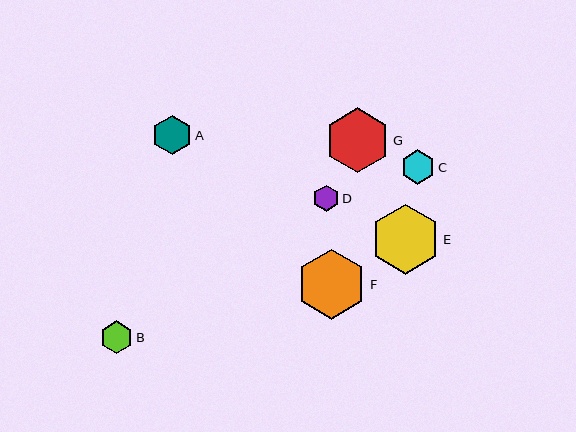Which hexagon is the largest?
Hexagon F is the largest with a size of approximately 70 pixels.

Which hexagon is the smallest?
Hexagon D is the smallest with a size of approximately 26 pixels.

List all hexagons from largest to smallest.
From largest to smallest: F, E, G, A, C, B, D.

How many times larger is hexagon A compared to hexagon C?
Hexagon A is approximately 1.2 times the size of hexagon C.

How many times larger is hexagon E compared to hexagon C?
Hexagon E is approximately 2.0 times the size of hexagon C.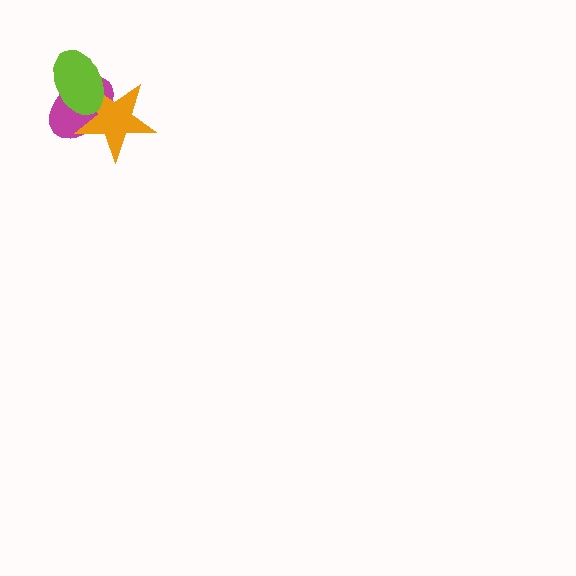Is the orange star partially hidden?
Yes, it is partially covered by another shape.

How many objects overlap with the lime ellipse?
2 objects overlap with the lime ellipse.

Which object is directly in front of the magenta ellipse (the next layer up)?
The orange star is directly in front of the magenta ellipse.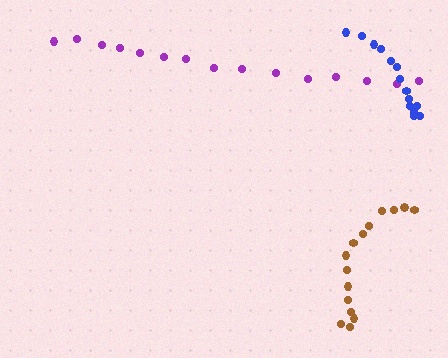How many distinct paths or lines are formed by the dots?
There are 3 distinct paths.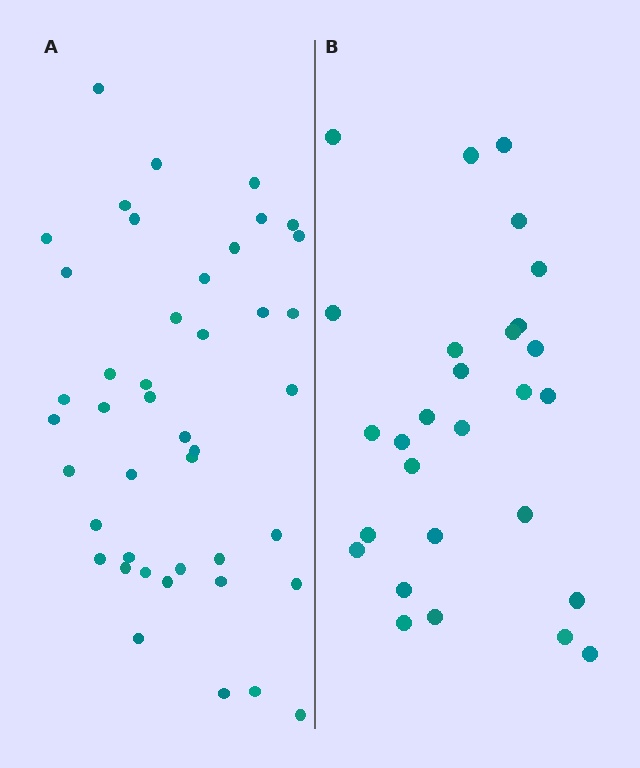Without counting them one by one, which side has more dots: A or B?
Region A (the left region) has more dots.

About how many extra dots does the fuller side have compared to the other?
Region A has approximately 15 more dots than region B.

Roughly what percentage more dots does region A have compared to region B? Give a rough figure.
About 55% more.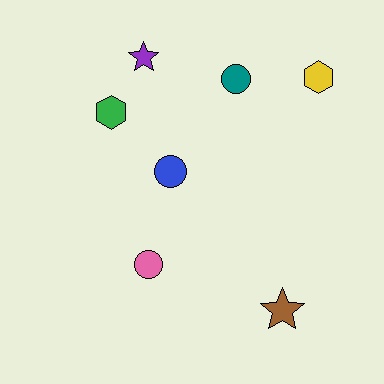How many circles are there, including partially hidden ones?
There are 3 circles.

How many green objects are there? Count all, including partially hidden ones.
There is 1 green object.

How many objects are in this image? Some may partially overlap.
There are 7 objects.